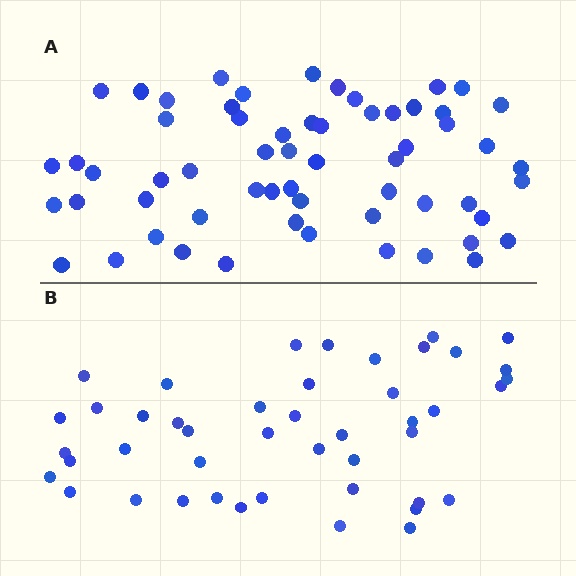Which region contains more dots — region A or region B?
Region A (the top region) has more dots.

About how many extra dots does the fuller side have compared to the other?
Region A has approximately 15 more dots than region B.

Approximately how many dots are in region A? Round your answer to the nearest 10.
About 60 dots.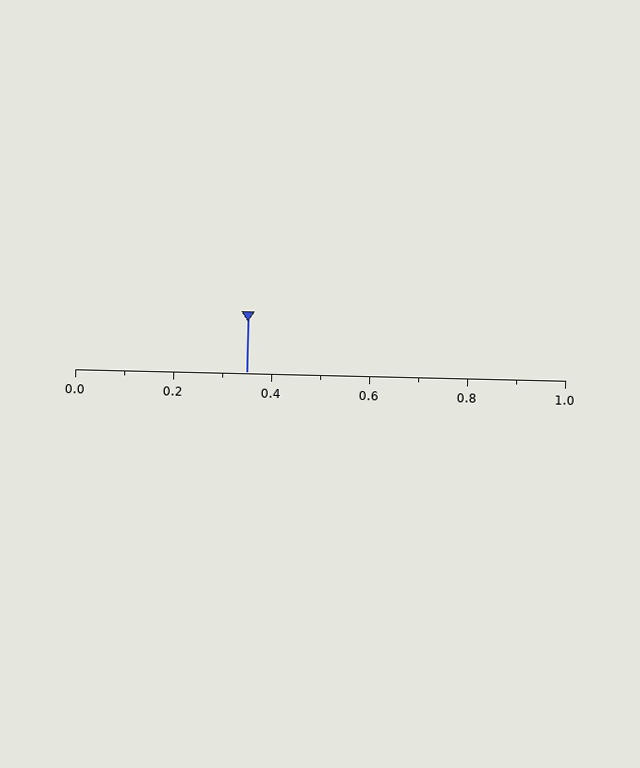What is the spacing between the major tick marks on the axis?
The major ticks are spaced 0.2 apart.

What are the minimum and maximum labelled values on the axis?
The axis runs from 0.0 to 1.0.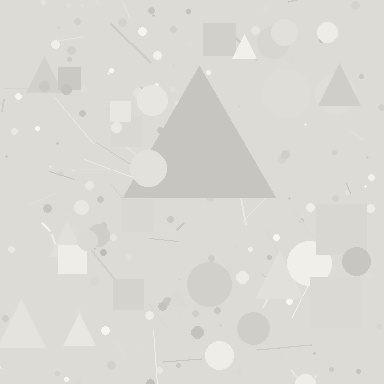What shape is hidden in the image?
A triangle is hidden in the image.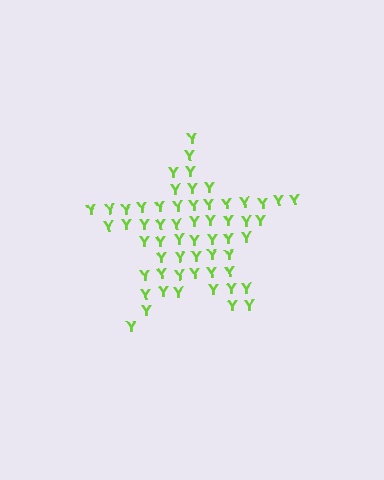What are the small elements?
The small elements are letter Y's.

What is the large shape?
The large shape is a star.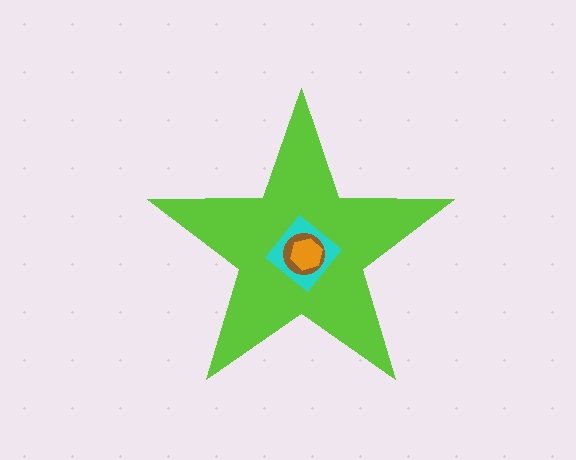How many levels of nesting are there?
4.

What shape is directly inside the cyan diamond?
The brown circle.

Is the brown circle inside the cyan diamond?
Yes.